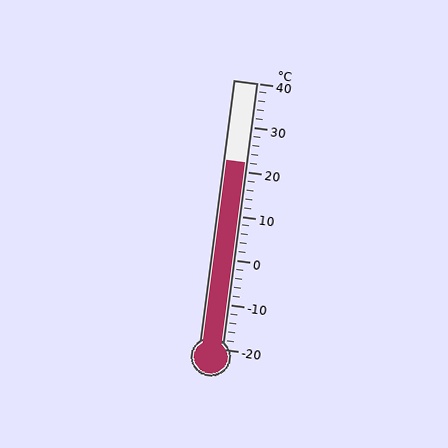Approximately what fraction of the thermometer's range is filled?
The thermometer is filled to approximately 70% of its range.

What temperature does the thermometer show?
The thermometer shows approximately 22°C.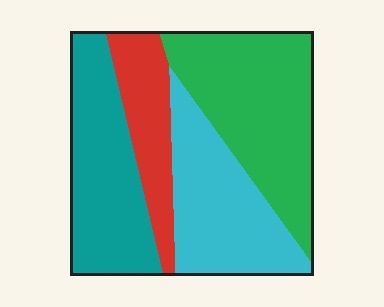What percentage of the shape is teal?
Teal covers about 25% of the shape.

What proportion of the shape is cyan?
Cyan covers around 25% of the shape.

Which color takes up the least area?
Red, at roughly 15%.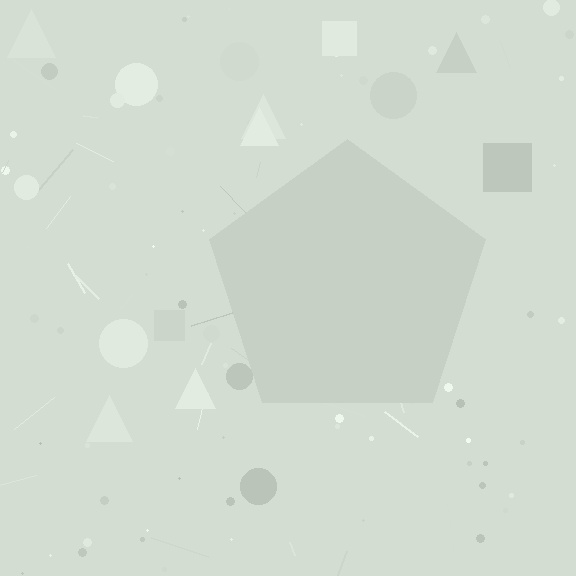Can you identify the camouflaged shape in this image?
The camouflaged shape is a pentagon.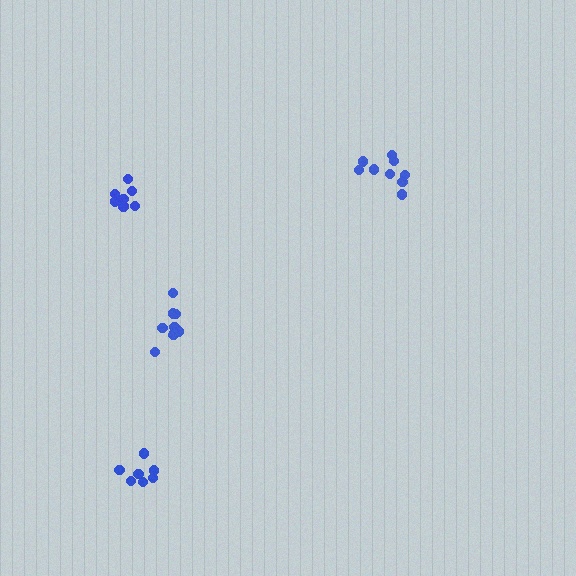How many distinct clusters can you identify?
There are 4 distinct clusters.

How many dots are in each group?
Group 1: 9 dots, Group 2: 7 dots, Group 3: 9 dots, Group 4: 7 dots (32 total).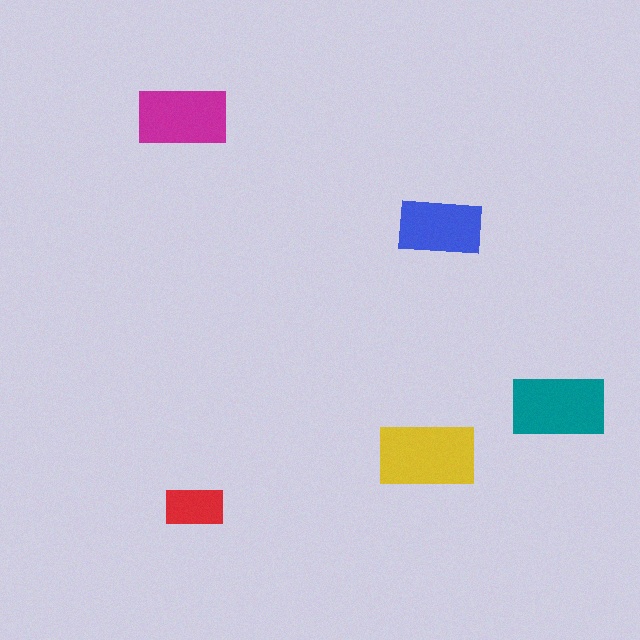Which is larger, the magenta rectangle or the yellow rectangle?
The yellow one.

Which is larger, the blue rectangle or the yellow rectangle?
The yellow one.